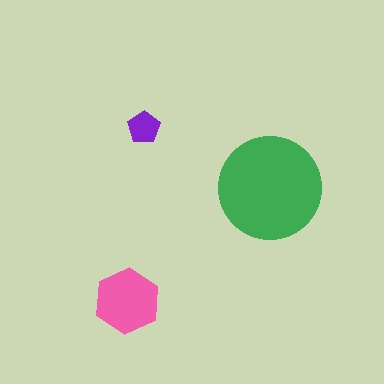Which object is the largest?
The green circle.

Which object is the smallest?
The purple pentagon.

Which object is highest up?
The purple pentagon is topmost.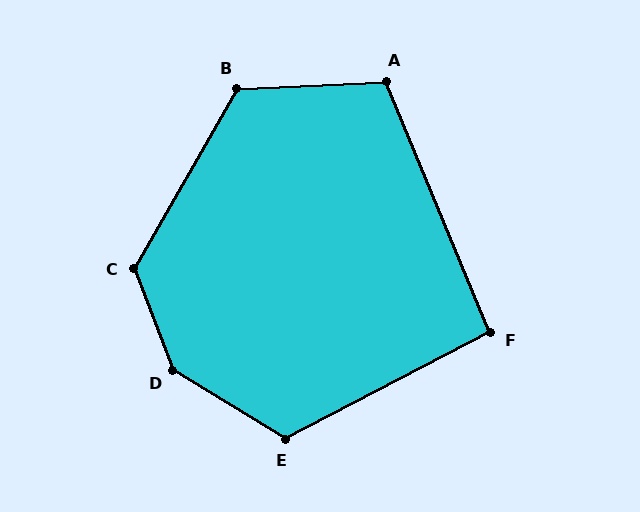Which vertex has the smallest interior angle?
F, at approximately 95 degrees.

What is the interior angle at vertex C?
Approximately 129 degrees (obtuse).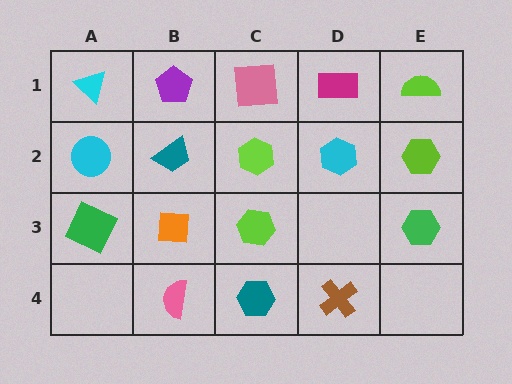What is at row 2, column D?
A cyan hexagon.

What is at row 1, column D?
A magenta rectangle.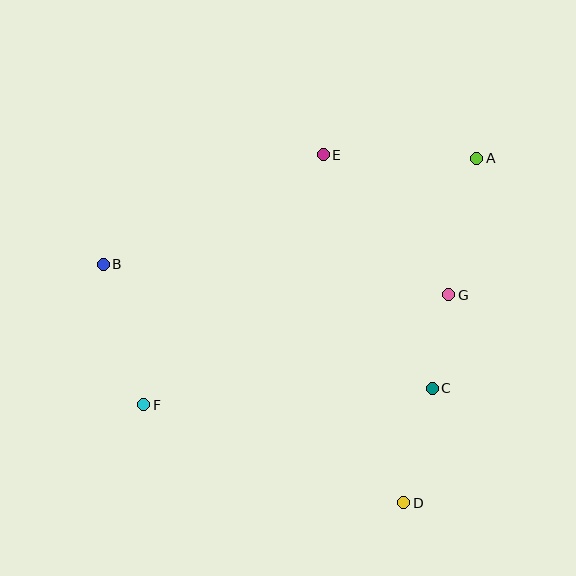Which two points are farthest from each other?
Points A and F are farthest from each other.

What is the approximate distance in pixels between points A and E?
The distance between A and E is approximately 153 pixels.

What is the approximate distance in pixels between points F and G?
The distance between F and G is approximately 325 pixels.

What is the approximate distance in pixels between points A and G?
The distance between A and G is approximately 139 pixels.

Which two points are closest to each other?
Points C and G are closest to each other.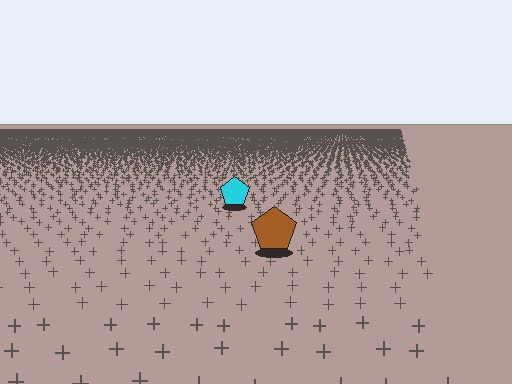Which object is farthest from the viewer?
The cyan pentagon is farthest from the viewer. It appears smaller and the ground texture around it is denser.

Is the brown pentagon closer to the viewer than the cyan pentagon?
Yes. The brown pentagon is closer — you can tell from the texture gradient: the ground texture is coarser near it.